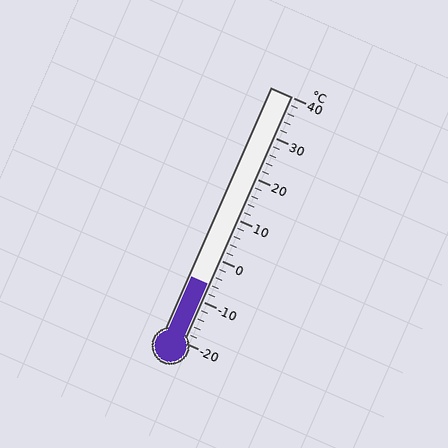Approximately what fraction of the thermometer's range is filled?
The thermometer is filled to approximately 25% of its range.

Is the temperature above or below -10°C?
The temperature is above -10°C.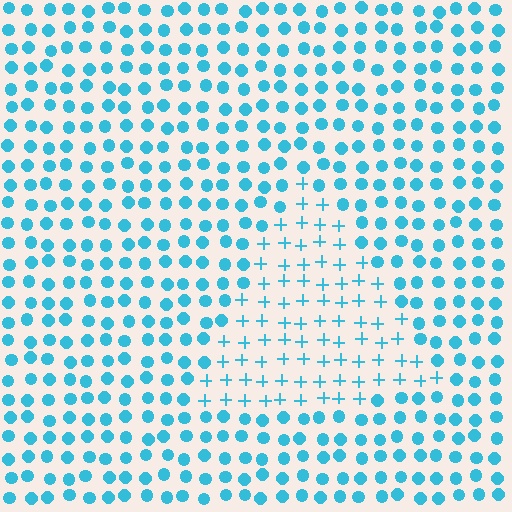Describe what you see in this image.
The image is filled with small cyan elements arranged in a uniform grid. A triangle-shaped region contains plus signs, while the surrounding area contains circles. The boundary is defined purely by the change in element shape.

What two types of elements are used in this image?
The image uses plus signs inside the triangle region and circles outside it.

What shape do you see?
I see a triangle.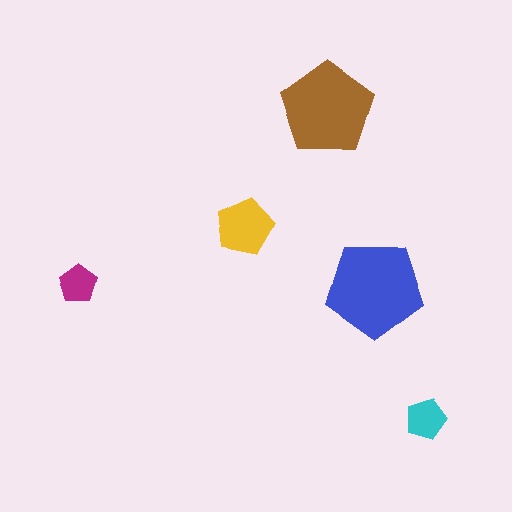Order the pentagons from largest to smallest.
the blue one, the brown one, the yellow one, the cyan one, the magenta one.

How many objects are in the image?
There are 5 objects in the image.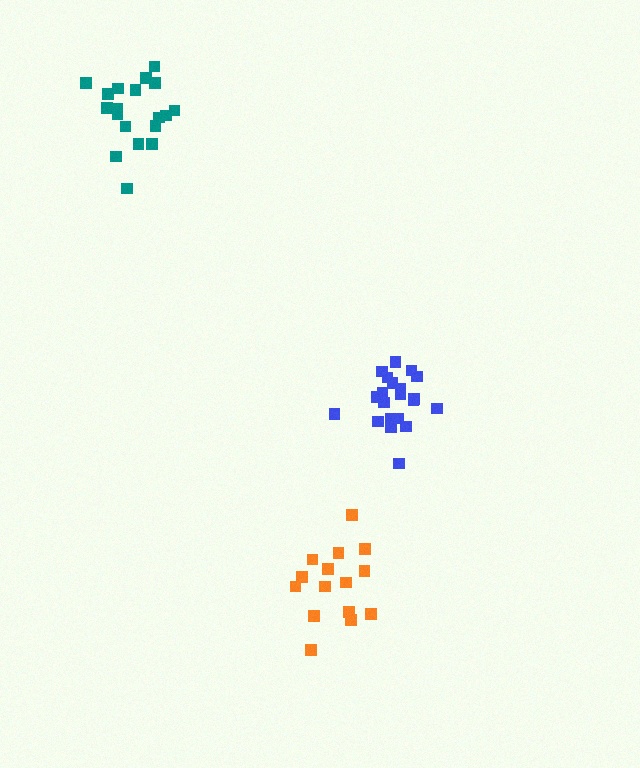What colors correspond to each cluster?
The clusters are colored: blue, orange, teal.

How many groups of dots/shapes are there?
There are 3 groups.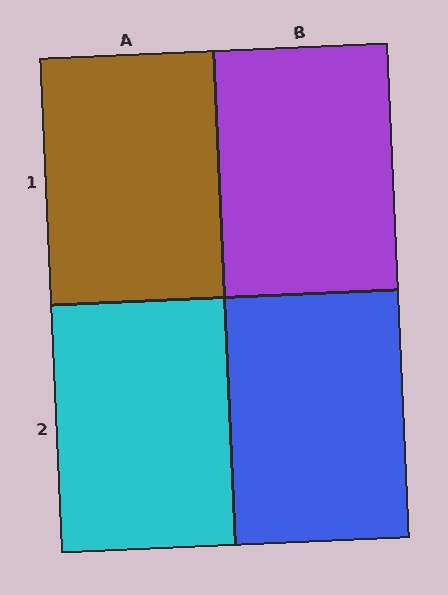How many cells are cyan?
1 cell is cyan.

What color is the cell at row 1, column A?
Brown.